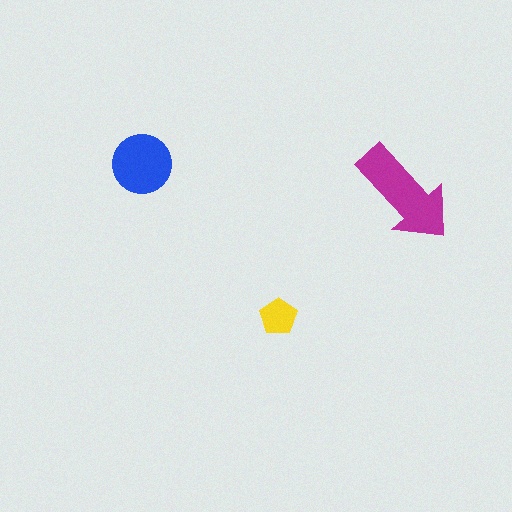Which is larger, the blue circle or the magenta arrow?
The magenta arrow.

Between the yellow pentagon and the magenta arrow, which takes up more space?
The magenta arrow.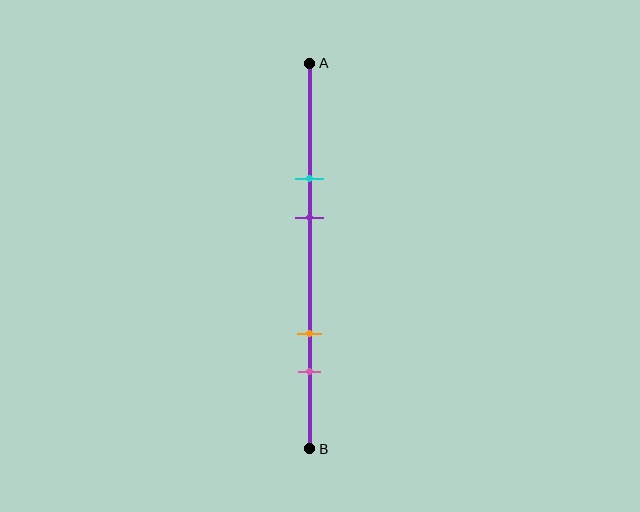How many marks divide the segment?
There are 4 marks dividing the segment.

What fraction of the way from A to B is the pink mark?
The pink mark is approximately 80% (0.8) of the way from A to B.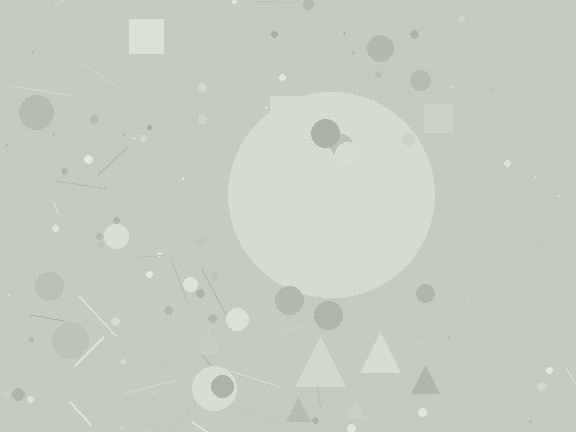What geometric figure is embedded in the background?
A circle is embedded in the background.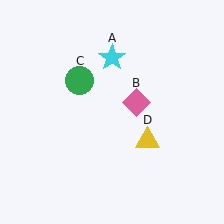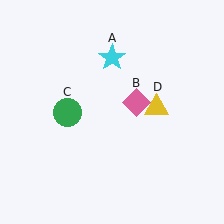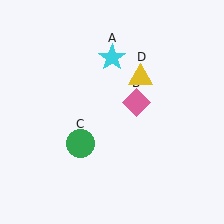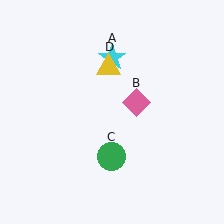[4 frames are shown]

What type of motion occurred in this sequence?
The green circle (object C), yellow triangle (object D) rotated counterclockwise around the center of the scene.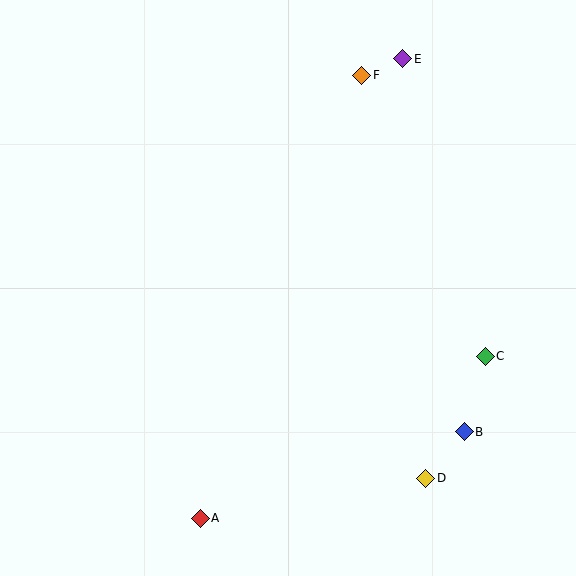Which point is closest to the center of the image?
Point C at (485, 356) is closest to the center.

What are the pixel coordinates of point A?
Point A is at (200, 518).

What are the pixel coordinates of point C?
Point C is at (485, 356).